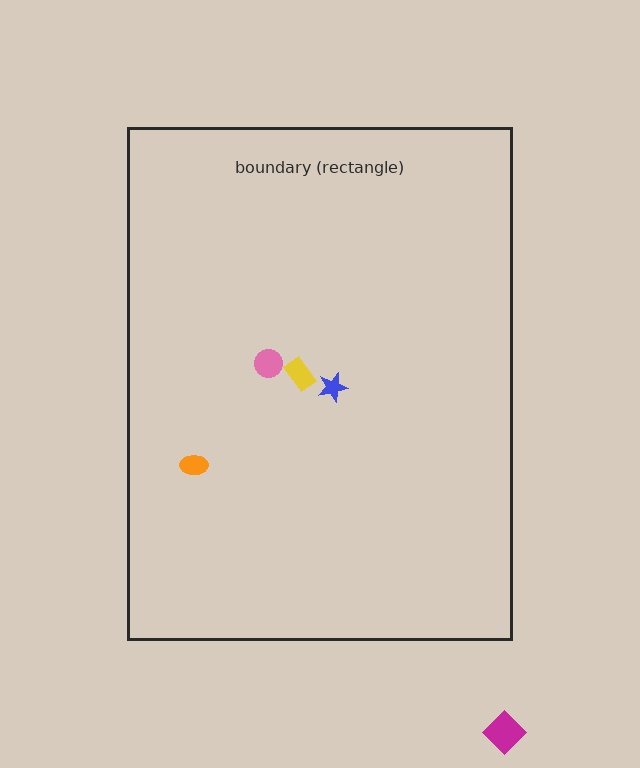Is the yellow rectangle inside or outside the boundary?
Inside.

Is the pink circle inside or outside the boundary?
Inside.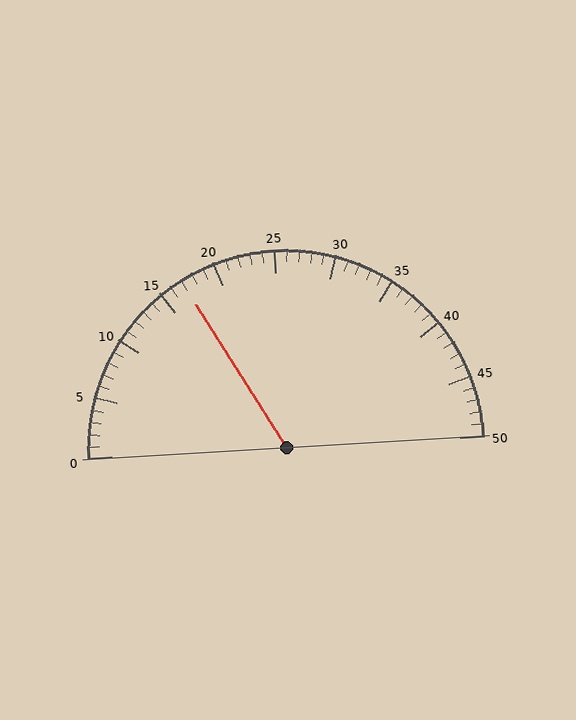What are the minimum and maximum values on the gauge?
The gauge ranges from 0 to 50.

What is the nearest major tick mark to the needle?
The nearest major tick mark is 15.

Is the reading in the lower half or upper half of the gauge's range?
The reading is in the lower half of the range (0 to 50).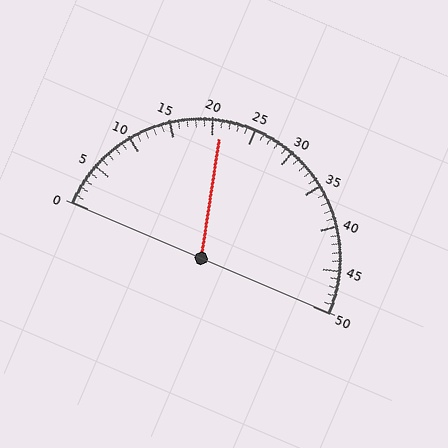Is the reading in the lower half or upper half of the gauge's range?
The reading is in the lower half of the range (0 to 50).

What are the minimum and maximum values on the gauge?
The gauge ranges from 0 to 50.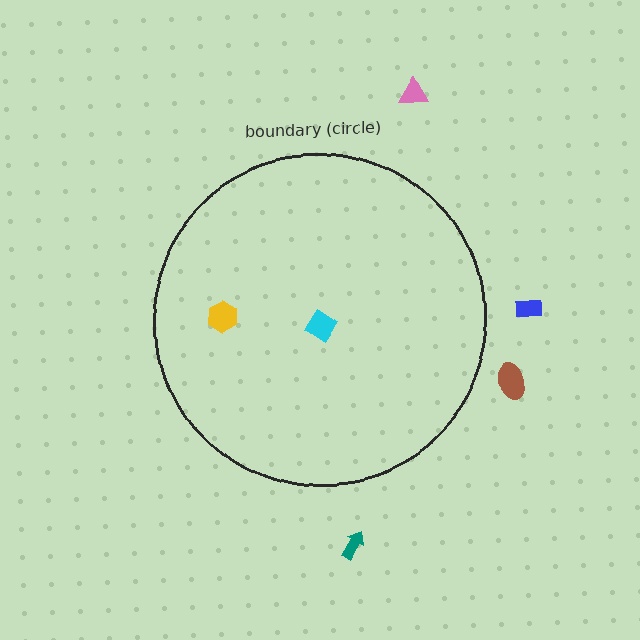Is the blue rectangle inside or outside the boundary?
Outside.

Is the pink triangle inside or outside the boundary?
Outside.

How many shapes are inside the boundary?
2 inside, 4 outside.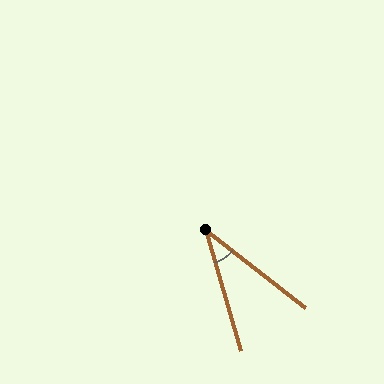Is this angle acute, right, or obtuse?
It is acute.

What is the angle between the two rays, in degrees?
Approximately 36 degrees.